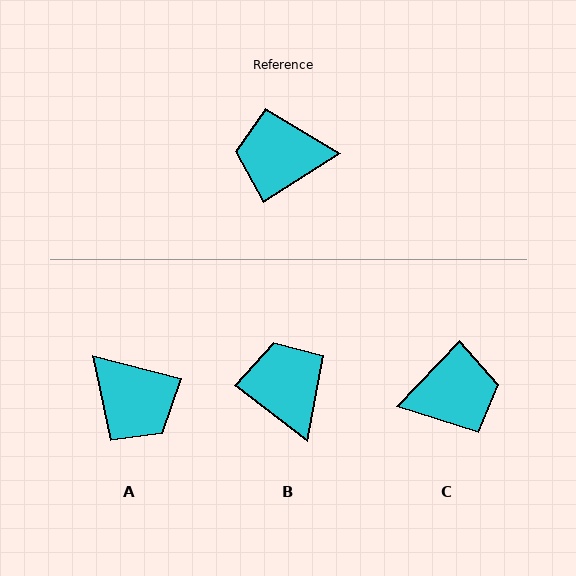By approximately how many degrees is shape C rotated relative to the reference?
Approximately 167 degrees clockwise.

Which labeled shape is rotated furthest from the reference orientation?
C, about 167 degrees away.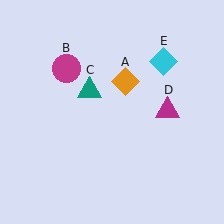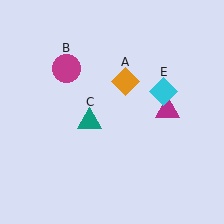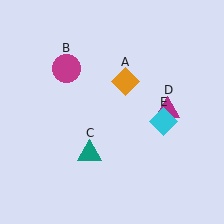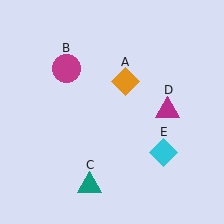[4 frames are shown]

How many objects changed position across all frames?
2 objects changed position: teal triangle (object C), cyan diamond (object E).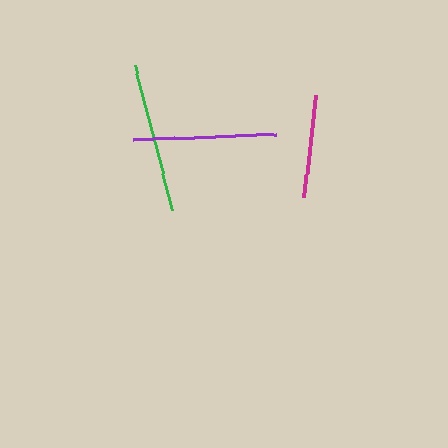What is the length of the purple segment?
The purple segment is approximately 144 pixels long.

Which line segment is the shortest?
The magenta line is the shortest at approximately 103 pixels.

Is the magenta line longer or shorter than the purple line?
The purple line is longer than the magenta line.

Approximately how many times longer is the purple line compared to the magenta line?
The purple line is approximately 1.4 times the length of the magenta line.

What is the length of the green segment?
The green segment is approximately 150 pixels long.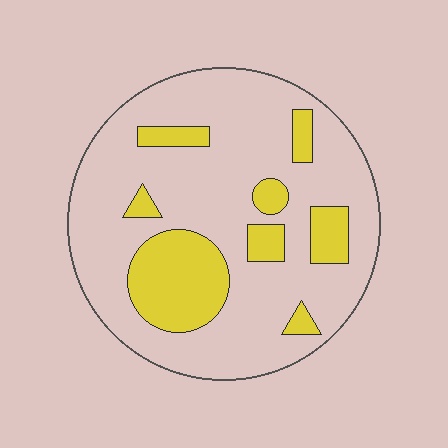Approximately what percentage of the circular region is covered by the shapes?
Approximately 20%.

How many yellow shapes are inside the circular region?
8.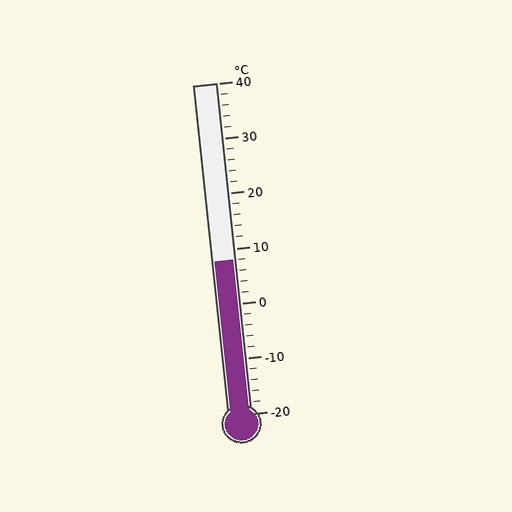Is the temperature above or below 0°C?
The temperature is above 0°C.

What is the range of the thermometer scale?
The thermometer scale ranges from -20°C to 40°C.